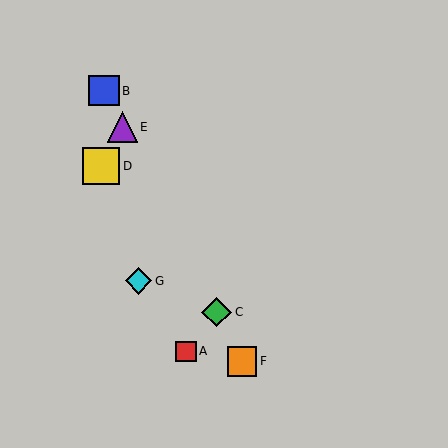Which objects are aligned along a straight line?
Objects B, C, E, F are aligned along a straight line.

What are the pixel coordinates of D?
Object D is at (101, 166).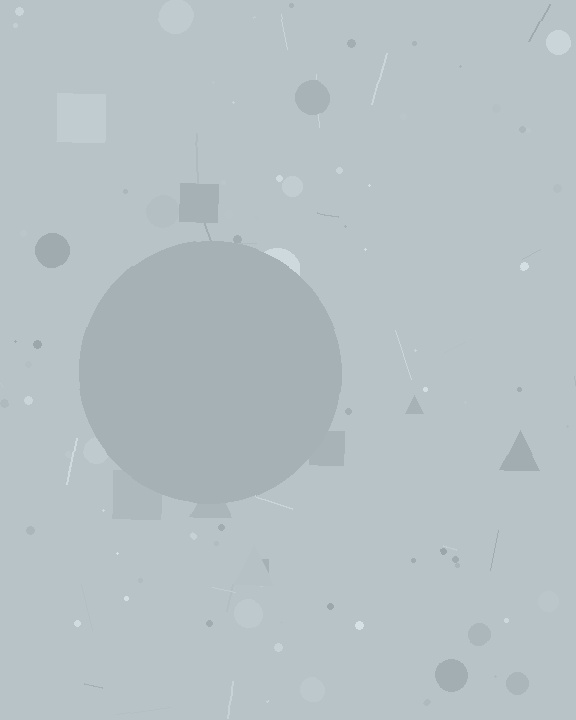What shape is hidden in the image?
A circle is hidden in the image.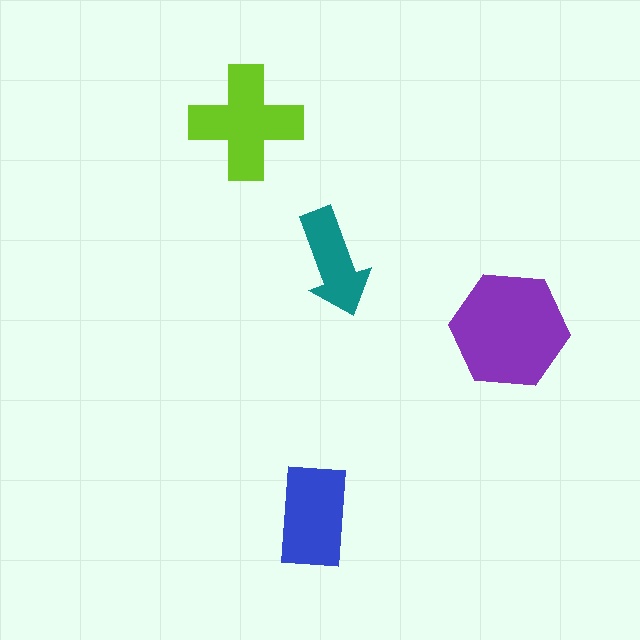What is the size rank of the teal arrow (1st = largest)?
4th.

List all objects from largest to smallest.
The purple hexagon, the lime cross, the blue rectangle, the teal arrow.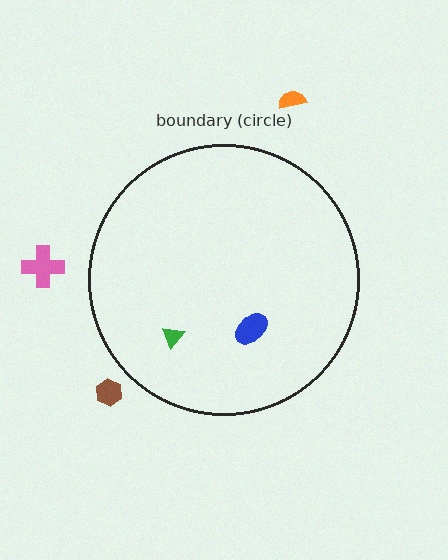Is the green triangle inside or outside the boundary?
Inside.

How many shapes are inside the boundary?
2 inside, 3 outside.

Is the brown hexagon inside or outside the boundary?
Outside.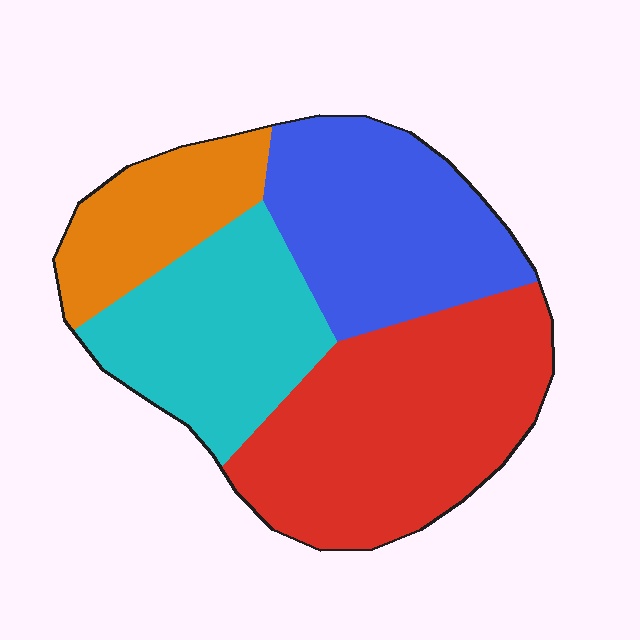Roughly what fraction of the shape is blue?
Blue takes up between a sixth and a third of the shape.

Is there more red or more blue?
Red.